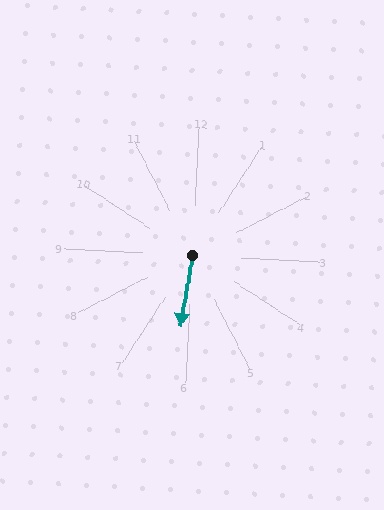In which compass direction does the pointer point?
South.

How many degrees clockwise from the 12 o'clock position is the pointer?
Approximately 187 degrees.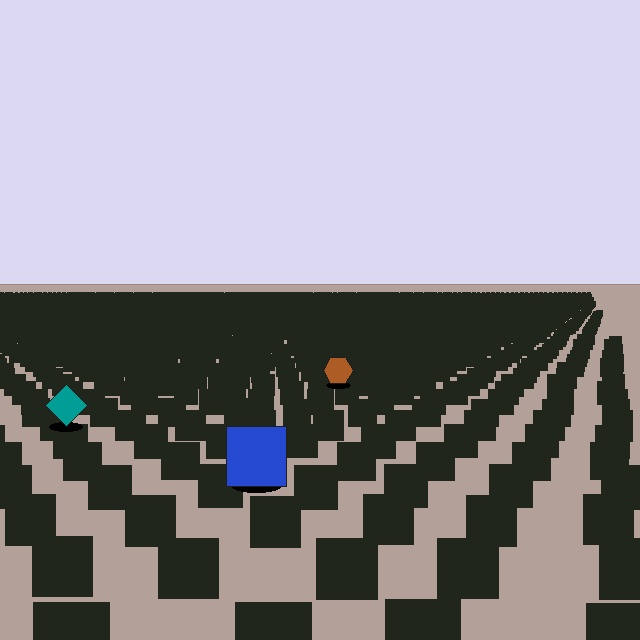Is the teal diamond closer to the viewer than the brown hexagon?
Yes. The teal diamond is closer — you can tell from the texture gradient: the ground texture is coarser near it.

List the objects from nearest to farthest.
From nearest to farthest: the blue square, the teal diamond, the brown hexagon.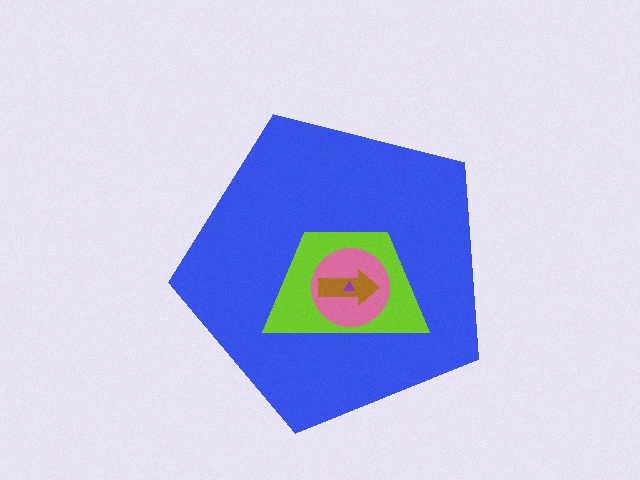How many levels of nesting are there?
5.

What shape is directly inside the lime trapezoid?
The pink circle.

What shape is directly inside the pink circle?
The brown arrow.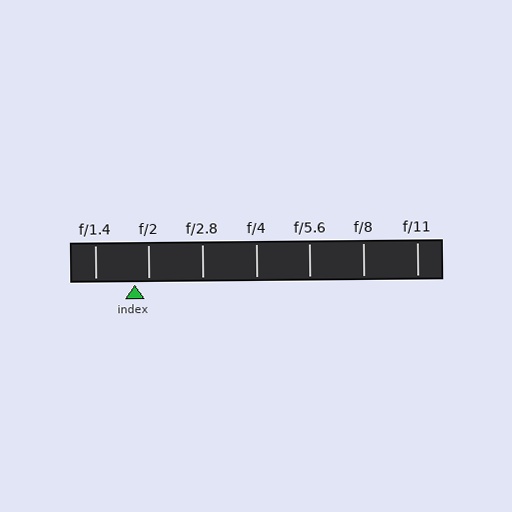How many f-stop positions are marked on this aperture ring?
There are 7 f-stop positions marked.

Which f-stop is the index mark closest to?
The index mark is closest to f/2.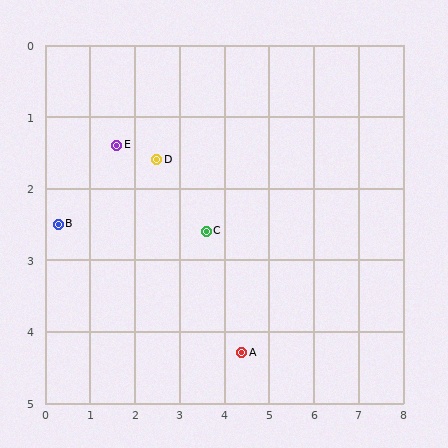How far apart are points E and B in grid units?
Points E and B are about 1.7 grid units apart.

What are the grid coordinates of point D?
Point D is at approximately (2.5, 1.6).